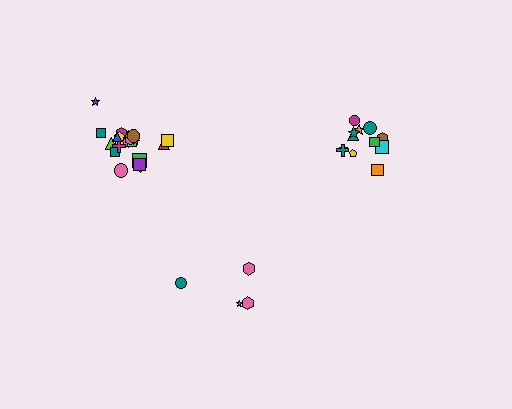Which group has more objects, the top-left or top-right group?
The top-left group.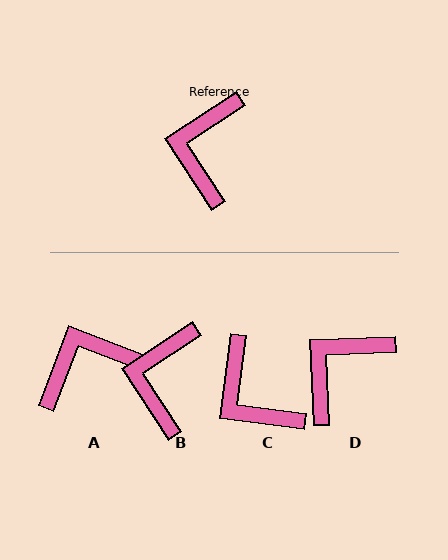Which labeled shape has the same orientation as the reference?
B.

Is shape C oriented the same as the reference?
No, it is off by about 49 degrees.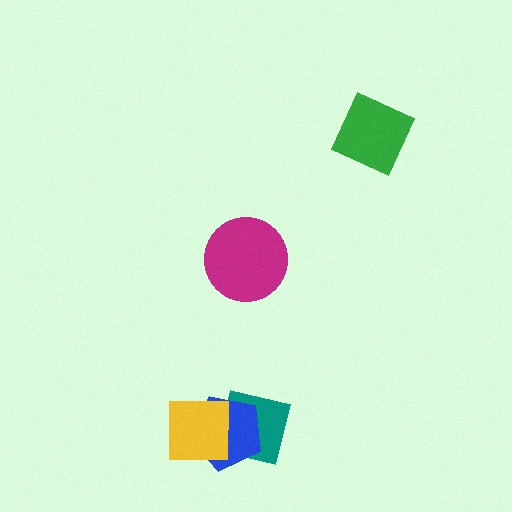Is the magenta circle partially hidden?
No, no other shape covers it.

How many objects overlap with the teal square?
2 objects overlap with the teal square.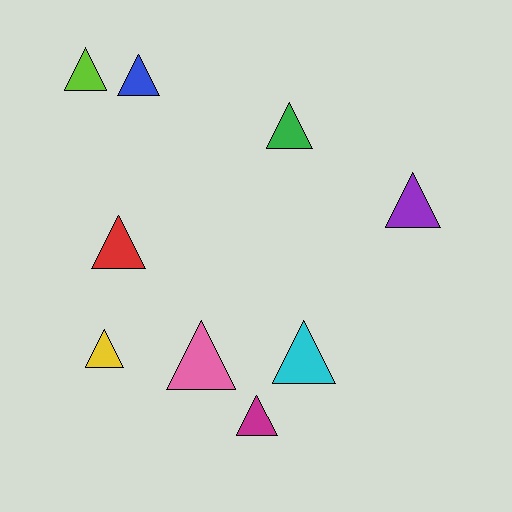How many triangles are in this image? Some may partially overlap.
There are 9 triangles.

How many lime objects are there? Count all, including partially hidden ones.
There is 1 lime object.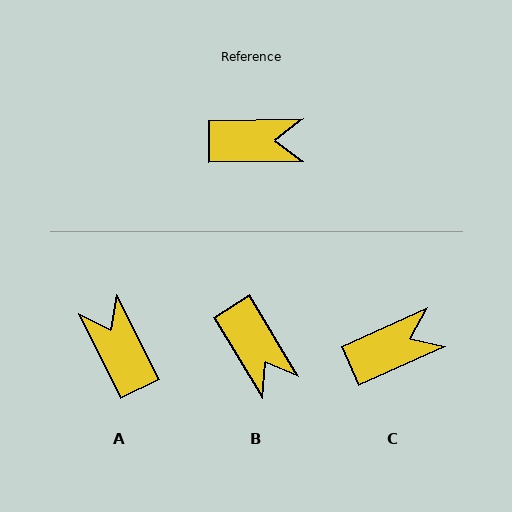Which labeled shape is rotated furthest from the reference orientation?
A, about 115 degrees away.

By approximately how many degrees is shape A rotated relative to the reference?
Approximately 115 degrees counter-clockwise.